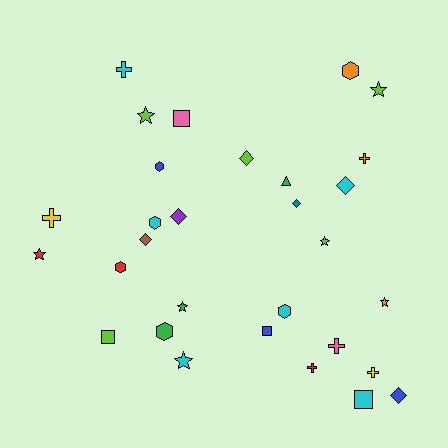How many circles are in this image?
There are no circles.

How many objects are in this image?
There are 30 objects.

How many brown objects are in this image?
There is 1 brown object.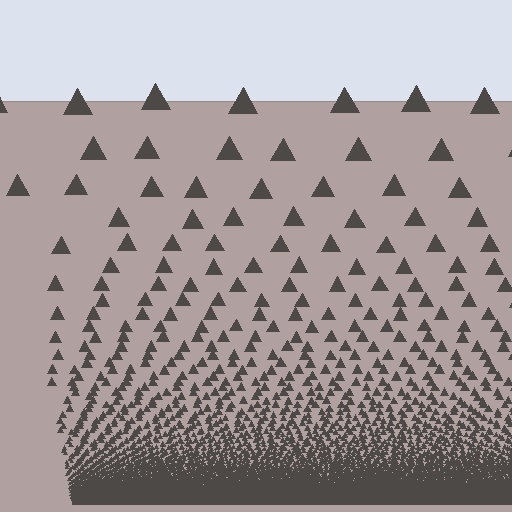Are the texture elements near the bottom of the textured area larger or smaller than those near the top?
Smaller. The gradient is inverted — elements near the bottom are smaller and denser.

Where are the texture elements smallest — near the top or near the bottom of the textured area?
Near the bottom.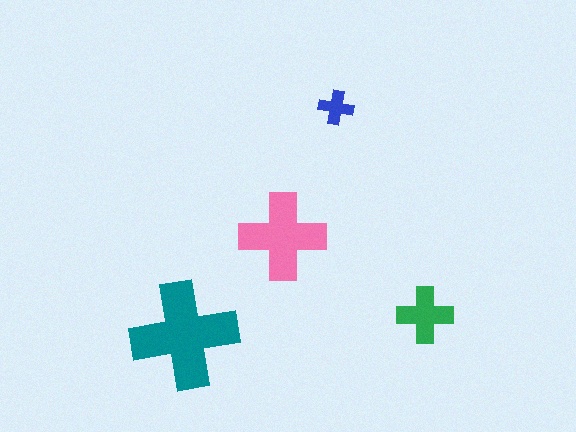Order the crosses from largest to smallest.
the teal one, the pink one, the green one, the blue one.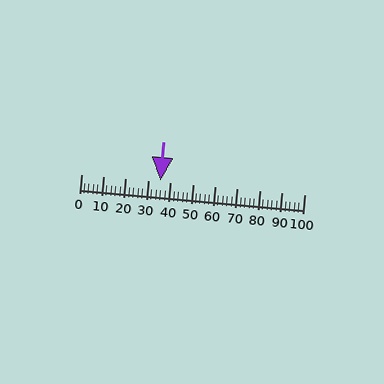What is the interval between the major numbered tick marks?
The major tick marks are spaced 10 units apart.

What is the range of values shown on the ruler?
The ruler shows values from 0 to 100.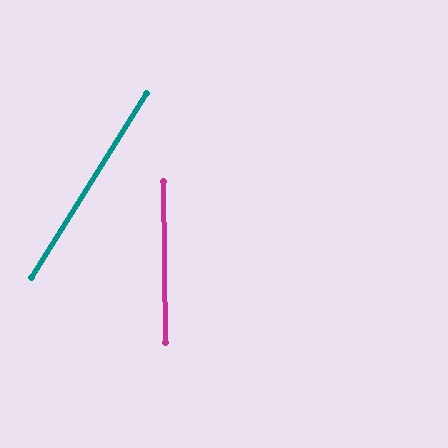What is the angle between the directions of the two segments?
Approximately 33 degrees.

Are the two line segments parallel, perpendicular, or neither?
Neither parallel nor perpendicular — they differ by about 33°.